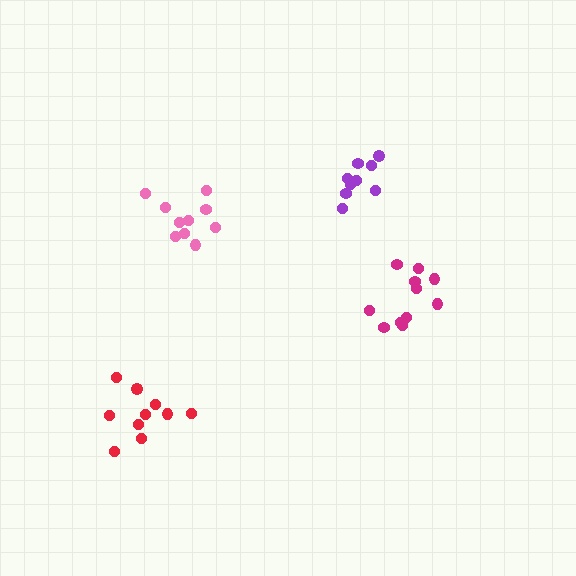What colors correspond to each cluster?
The clusters are colored: purple, red, pink, magenta.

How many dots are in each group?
Group 1: 9 dots, Group 2: 10 dots, Group 3: 10 dots, Group 4: 11 dots (40 total).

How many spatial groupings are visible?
There are 4 spatial groupings.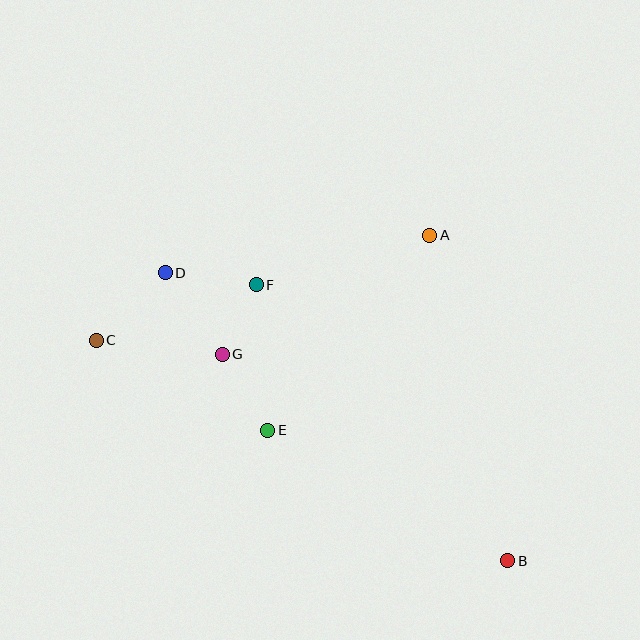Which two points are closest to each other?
Points F and G are closest to each other.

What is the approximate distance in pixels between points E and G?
The distance between E and G is approximately 89 pixels.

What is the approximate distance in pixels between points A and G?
The distance between A and G is approximately 239 pixels.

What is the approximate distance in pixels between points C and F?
The distance between C and F is approximately 169 pixels.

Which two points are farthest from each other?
Points B and C are farthest from each other.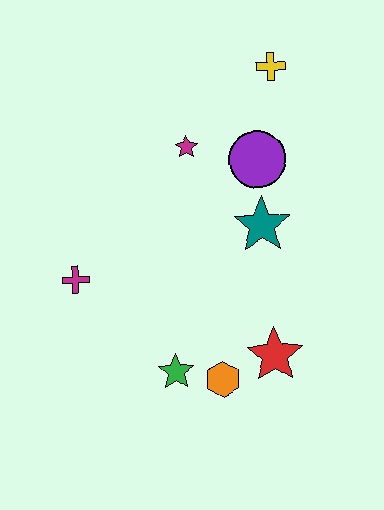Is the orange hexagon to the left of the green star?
No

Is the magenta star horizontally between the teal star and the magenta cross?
Yes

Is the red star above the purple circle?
No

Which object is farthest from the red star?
The yellow cross is farthest from the red star.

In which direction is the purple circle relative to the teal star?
The purple circle is above the teal star.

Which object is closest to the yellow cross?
The purple circle is closest to the yellow cross.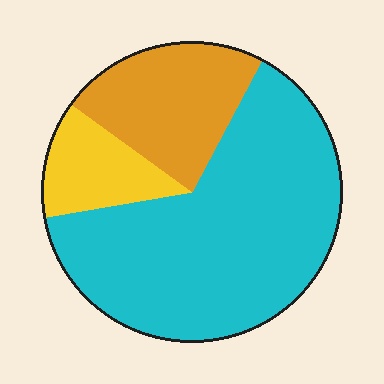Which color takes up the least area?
Yellow, at roughly 15%.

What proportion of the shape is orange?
Orange takes up about one quarter (1/4) of the shape.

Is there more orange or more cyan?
Cyan.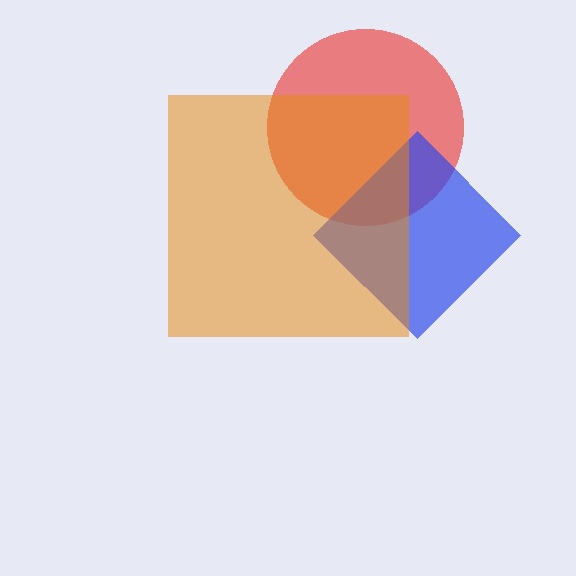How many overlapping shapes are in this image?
There are 3 overlapping shapes in the image.